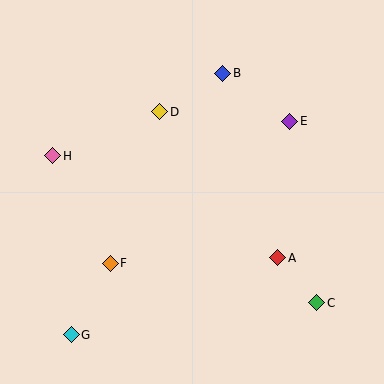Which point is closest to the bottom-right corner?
Point C is closest to the bottom-right corner.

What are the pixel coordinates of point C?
Point C is at (317, 303).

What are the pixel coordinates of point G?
Point G is at (71, 335).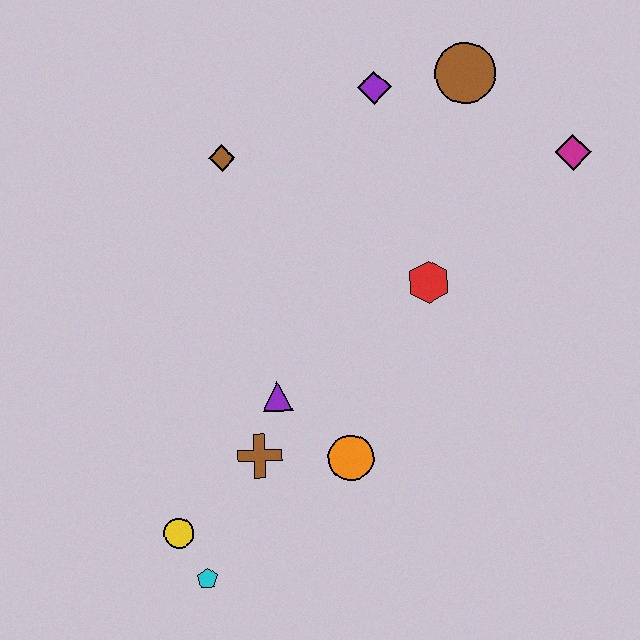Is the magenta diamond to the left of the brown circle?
No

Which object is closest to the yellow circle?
The cyan pentagon is closest to the yellow circle.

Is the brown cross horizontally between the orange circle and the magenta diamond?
No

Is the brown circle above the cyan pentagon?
Yes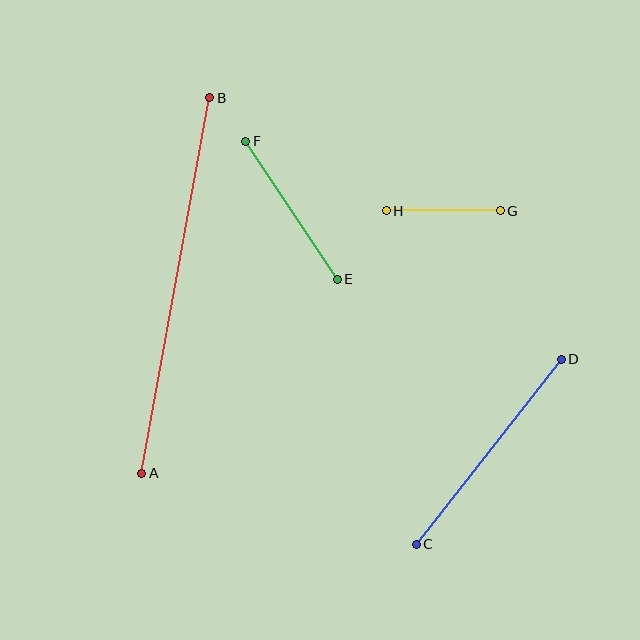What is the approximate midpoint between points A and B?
The midpoint is at approximately (176, 285) pixels.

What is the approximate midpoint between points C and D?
The midpoint is at approximately (489, 452) pixels.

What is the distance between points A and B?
The distance is approximately 381 pixels.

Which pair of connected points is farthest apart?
Points A and B are farthest apart.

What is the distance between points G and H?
The distance is approximately 114 pixels.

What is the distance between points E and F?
The distance is approximately 165 pixels.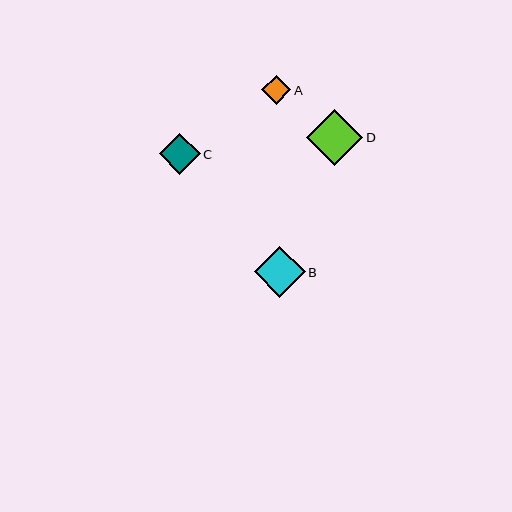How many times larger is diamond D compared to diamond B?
Diamond D is approximately 1.1 times the size of diamond B.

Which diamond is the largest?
Diamond D is the largest with a size of approximately 56 pixels.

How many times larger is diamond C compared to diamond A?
Diamond C is approximately 1.4 times the size of diamond A.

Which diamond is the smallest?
Diamond A is the smallest with a size of approximately 29 pixels.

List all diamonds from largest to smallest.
From largest to smallest: D, B, C, A.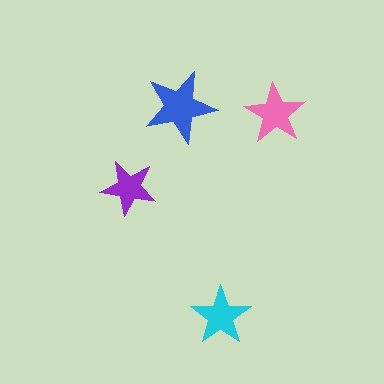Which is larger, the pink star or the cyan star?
The pink one.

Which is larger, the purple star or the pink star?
The pink one.